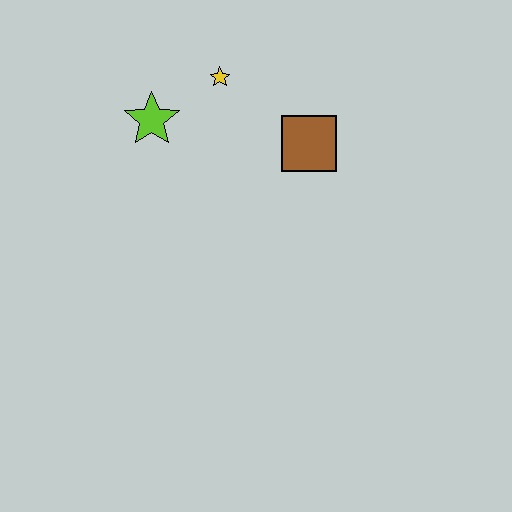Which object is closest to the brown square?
The yellow star is closest to the brown square.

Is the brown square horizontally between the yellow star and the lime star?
No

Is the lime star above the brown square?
Yes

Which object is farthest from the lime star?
The brown square is farthest from the lime star.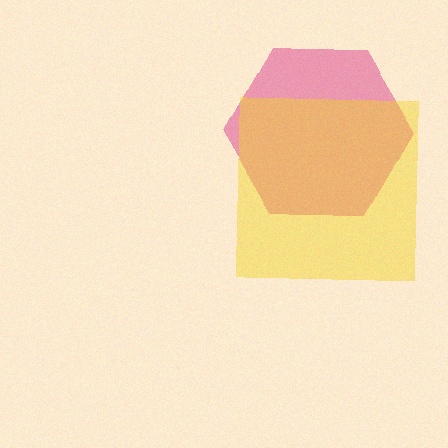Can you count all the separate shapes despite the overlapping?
Yes, there are 2 separate shapes.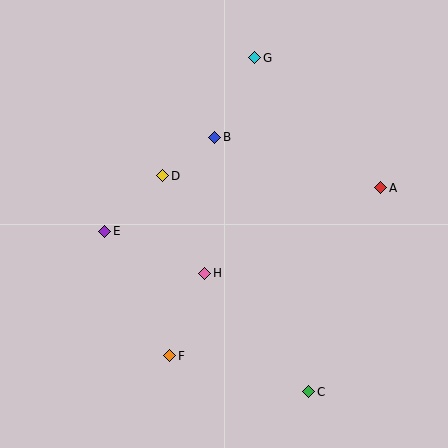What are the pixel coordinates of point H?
Point H is at (205, 273).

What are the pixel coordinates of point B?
Point B is at (215, 137).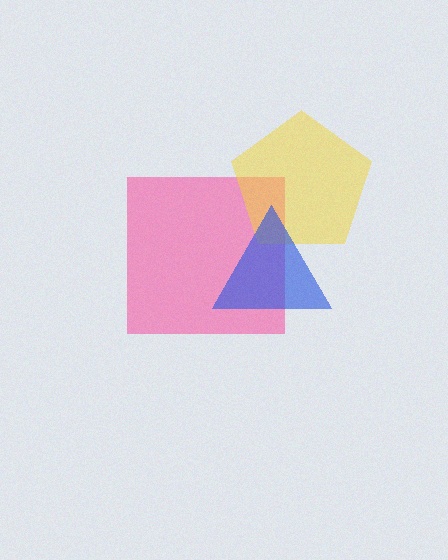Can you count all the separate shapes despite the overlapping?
Yes, there are 3 separate shapes.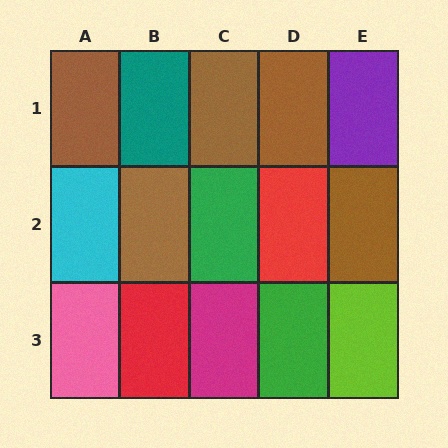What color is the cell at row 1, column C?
Brown.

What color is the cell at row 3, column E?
Lime.